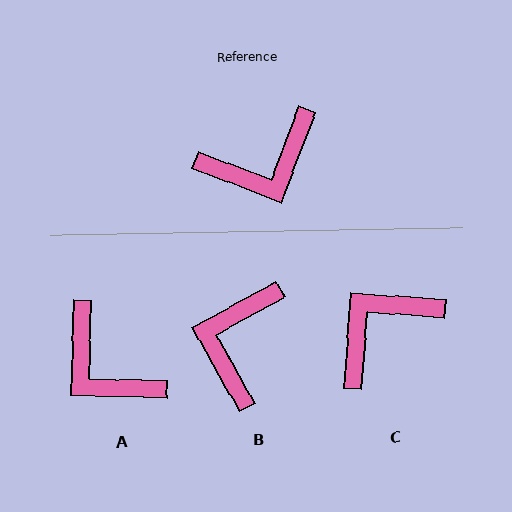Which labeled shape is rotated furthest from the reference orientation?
C, about 163 degrees away.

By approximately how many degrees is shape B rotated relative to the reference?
Approximately 130 degrees clockwise.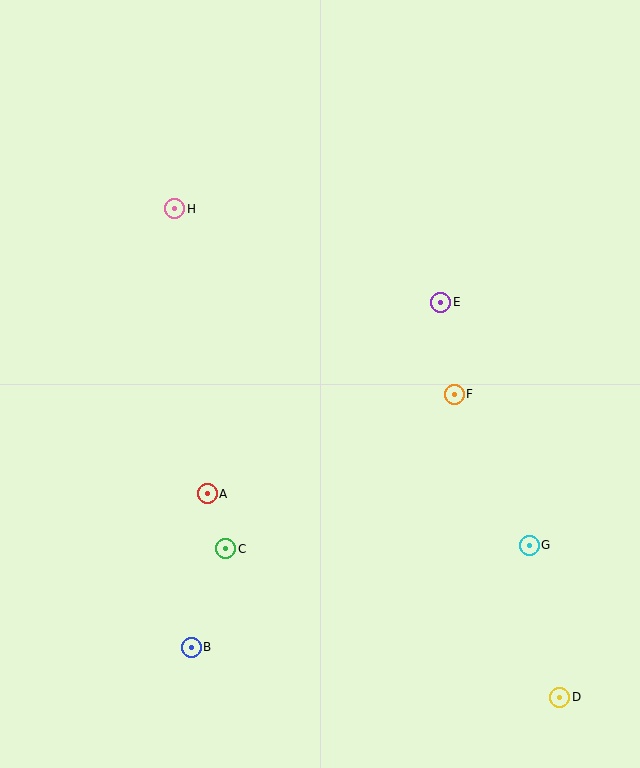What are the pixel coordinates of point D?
Point D is at (560, 697).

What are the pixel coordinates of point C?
Point C is at (226, 549).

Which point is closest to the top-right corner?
Point E is closest to the top-right corner.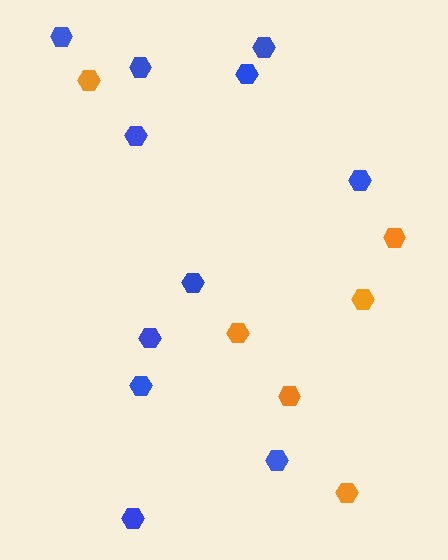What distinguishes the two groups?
There are 2 groups: one group of orange hexagons (6) and one group of blue hexagons (11).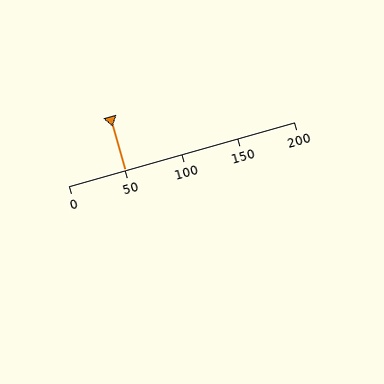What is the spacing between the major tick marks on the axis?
The major ticks are spaced 50 apart.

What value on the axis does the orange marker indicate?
The marker indicates approximately 50.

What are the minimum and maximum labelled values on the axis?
The axis runs from 0 to 200.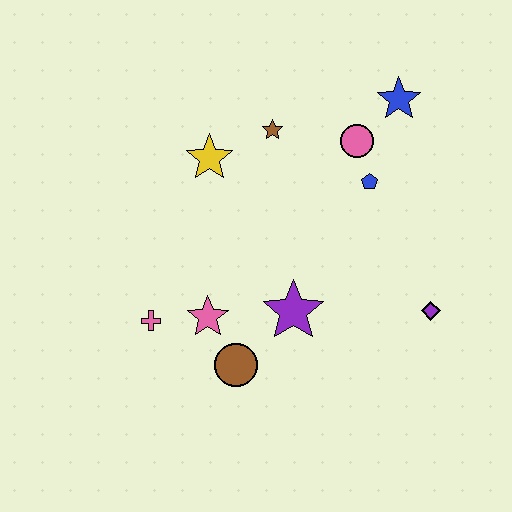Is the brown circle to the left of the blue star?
Yes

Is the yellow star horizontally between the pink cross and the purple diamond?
Yes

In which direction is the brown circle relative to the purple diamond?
The brown circle is to the left of the purple diamond.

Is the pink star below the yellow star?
Yes